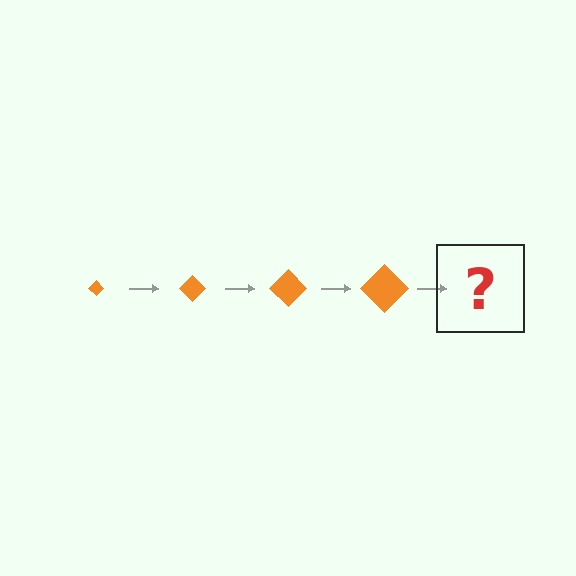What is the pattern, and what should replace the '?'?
The pattern is that the diamond gets progressively larger each step. The '?' should be an orange diamond, larger than the previous one.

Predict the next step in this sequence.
The next step is an orange diamond, larger than the previous one.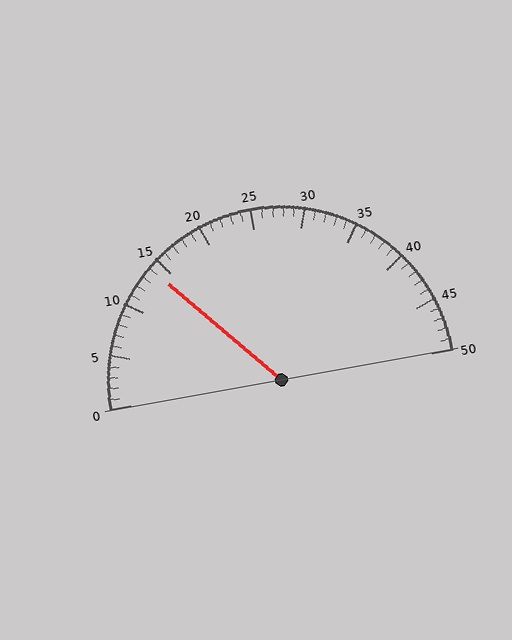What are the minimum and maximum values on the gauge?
The gauge ranges from 0 to 50.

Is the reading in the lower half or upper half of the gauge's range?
The reading is in the lower half of the range (0 to 50).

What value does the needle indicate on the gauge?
The needle indicates approximately 14.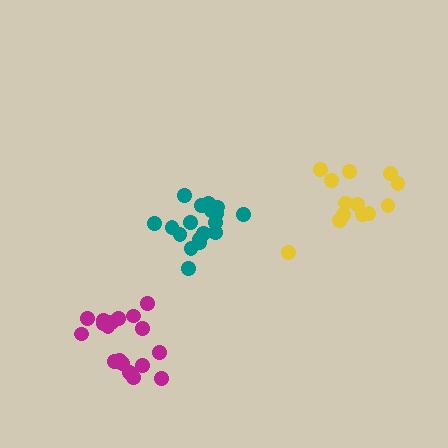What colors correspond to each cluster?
The clusters are colored: yellow, magenta, teal.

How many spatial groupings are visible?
There are 3 spatial groupings.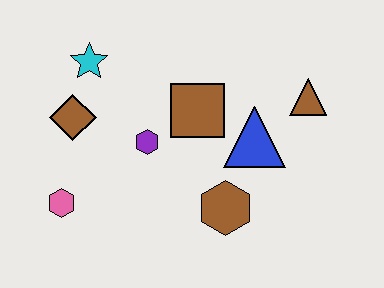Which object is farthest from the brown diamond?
The brown triangle is farthest from the brown diamond.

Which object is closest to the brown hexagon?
The blue triangle is closest to the brown hexagon.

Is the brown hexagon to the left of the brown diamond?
No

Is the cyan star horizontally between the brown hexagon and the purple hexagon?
No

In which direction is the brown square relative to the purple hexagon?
The brown square is to the right of the purple hexagon.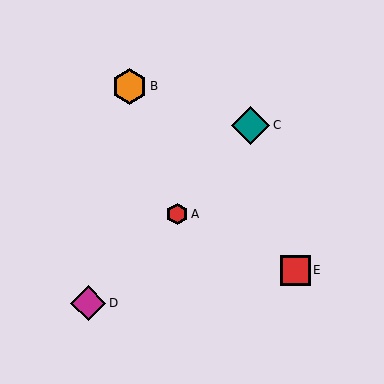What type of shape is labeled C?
Shape C is a teal diamond.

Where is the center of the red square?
The center of the red square is at (295, 270).